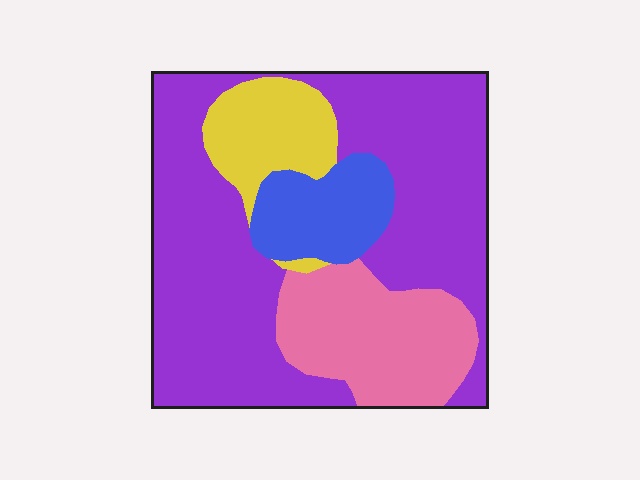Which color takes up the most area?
Purple, at roughly 60%.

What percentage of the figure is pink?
Pink takes up less than a quarter of the figure.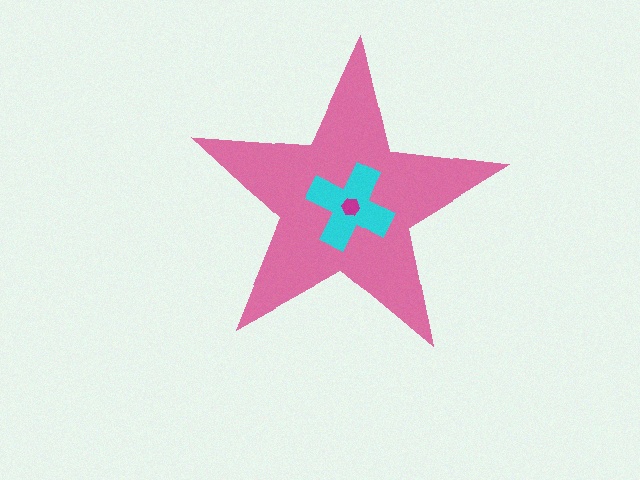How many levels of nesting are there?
3.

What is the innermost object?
The magenta hexagon.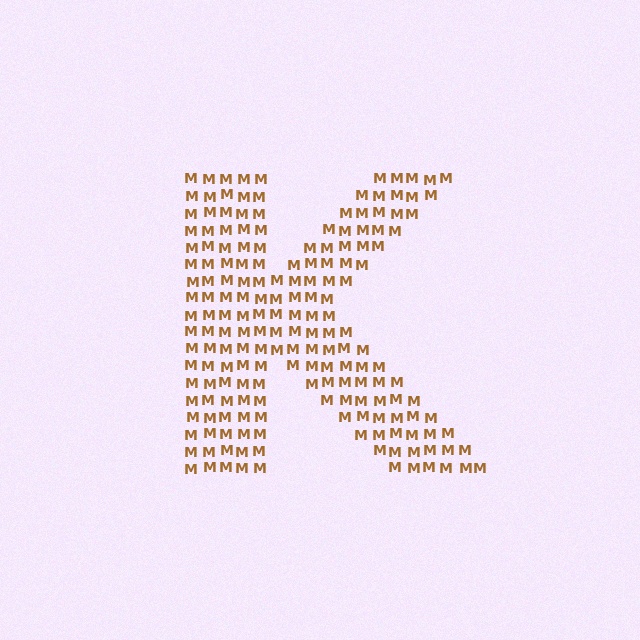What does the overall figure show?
The overall figure shows the letter K.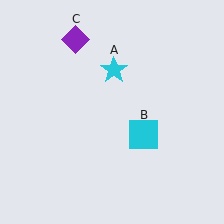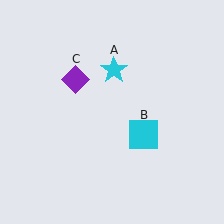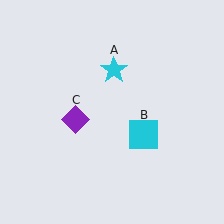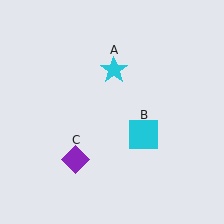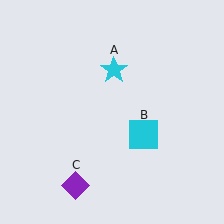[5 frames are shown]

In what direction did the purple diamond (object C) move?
The purple diamond (object C) moved down.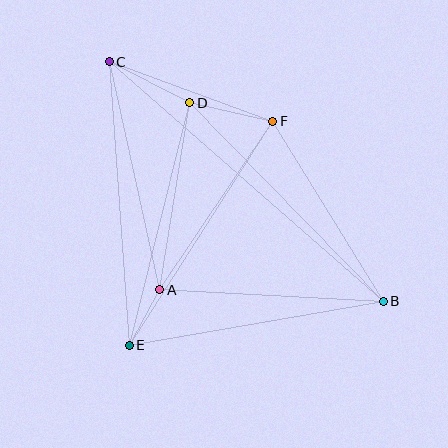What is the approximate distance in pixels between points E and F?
The distance between E and F is approximately 266 pixels.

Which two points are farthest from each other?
Points B and C are farthest from each other.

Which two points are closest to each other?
Points A and E are closest to each other.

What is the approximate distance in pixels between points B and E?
The distance between B and E is approximately 258 pixels.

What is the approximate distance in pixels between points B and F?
The distance between B and F is approximately 211 pixels.